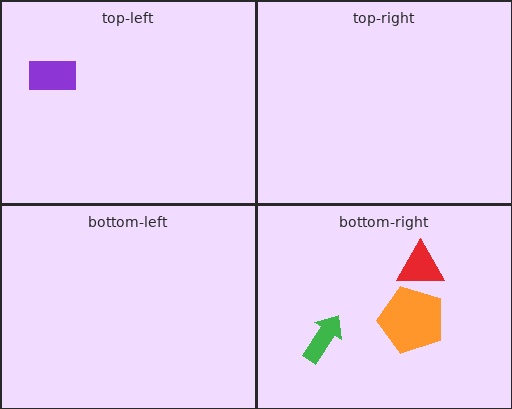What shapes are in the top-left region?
The purple rectangle.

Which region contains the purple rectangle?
The top-left region.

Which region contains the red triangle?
The bottom-right region.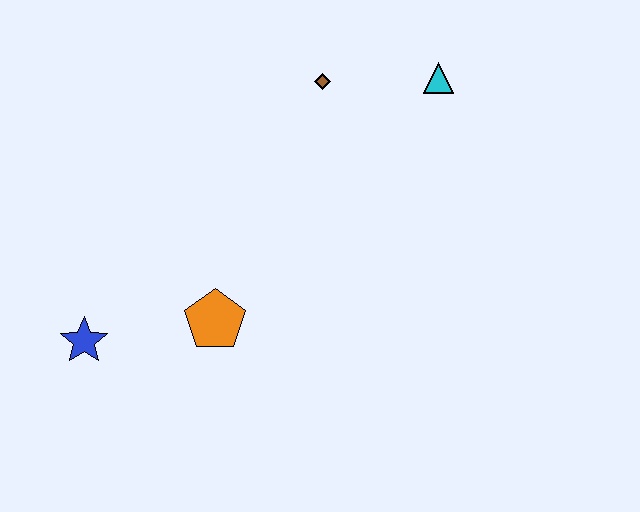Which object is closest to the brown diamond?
The cyan triangle is closest to the brown diamond.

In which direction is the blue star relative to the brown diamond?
The blue star is below the brown diamond.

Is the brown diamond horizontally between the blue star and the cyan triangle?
Yes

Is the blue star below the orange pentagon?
Yes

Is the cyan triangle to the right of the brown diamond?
Yes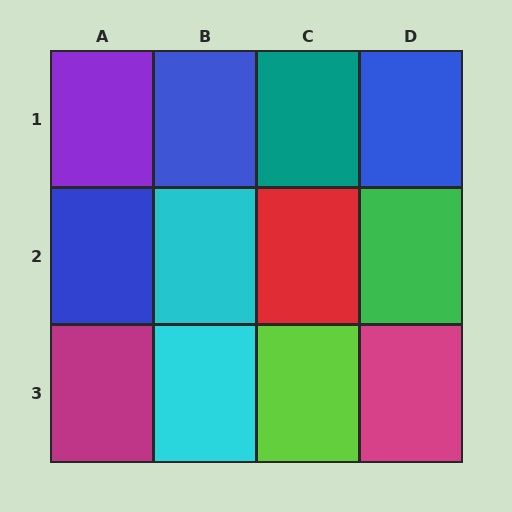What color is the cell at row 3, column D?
Magenta.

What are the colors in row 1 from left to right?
Purple, blue, teal, blue.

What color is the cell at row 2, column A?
Blue.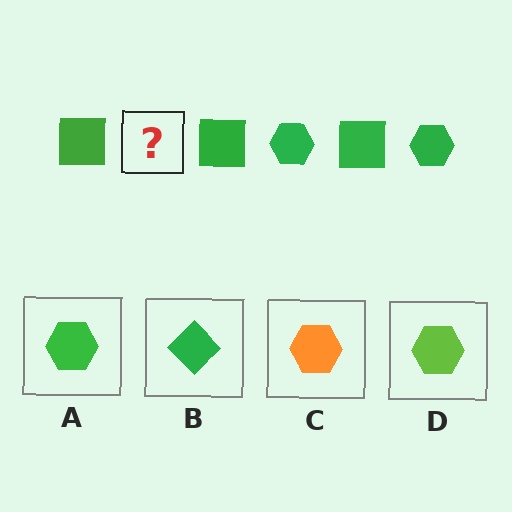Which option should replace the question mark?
Option A.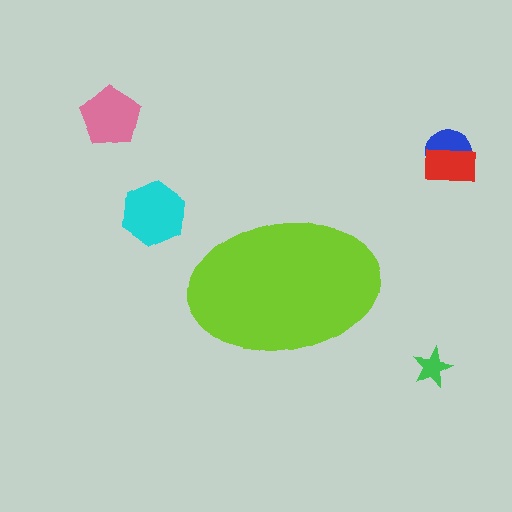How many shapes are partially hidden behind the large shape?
0 shapes are partially hidden.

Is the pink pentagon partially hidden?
No, the pink pentagon is fully visible.